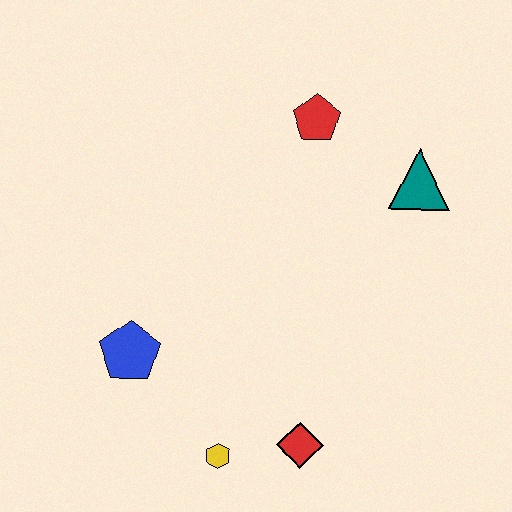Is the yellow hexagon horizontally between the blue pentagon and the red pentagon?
Yes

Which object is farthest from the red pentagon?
The yellow hexagon is farthest from the red pentagon.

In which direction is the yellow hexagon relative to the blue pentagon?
The yellow hexagon is below the blue pentagon.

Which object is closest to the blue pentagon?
The yellow hexagon is closest to the blue pentagon.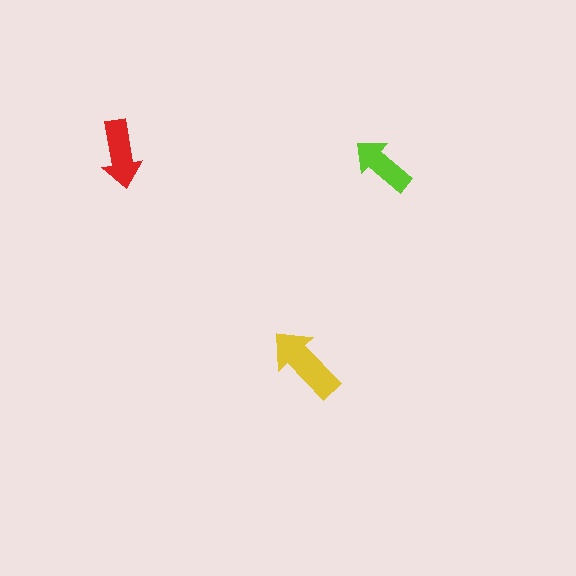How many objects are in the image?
There are 3 objects in the image.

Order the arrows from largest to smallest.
the yellow one, the red one, the lime one.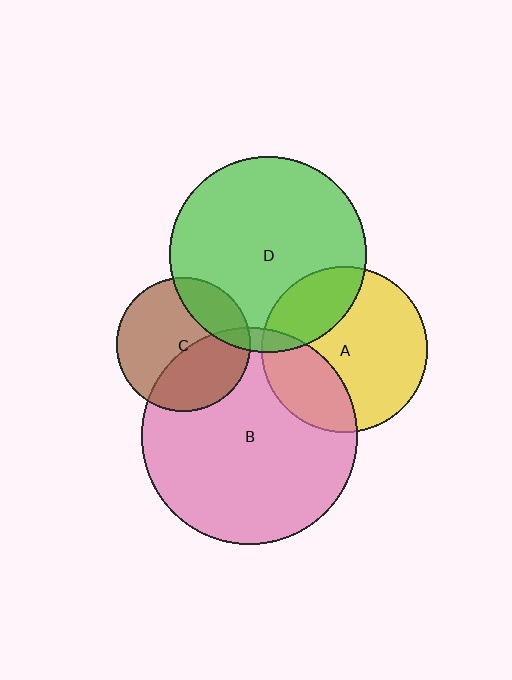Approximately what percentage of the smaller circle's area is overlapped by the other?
Approximately 20%.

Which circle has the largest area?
Circle B (pink).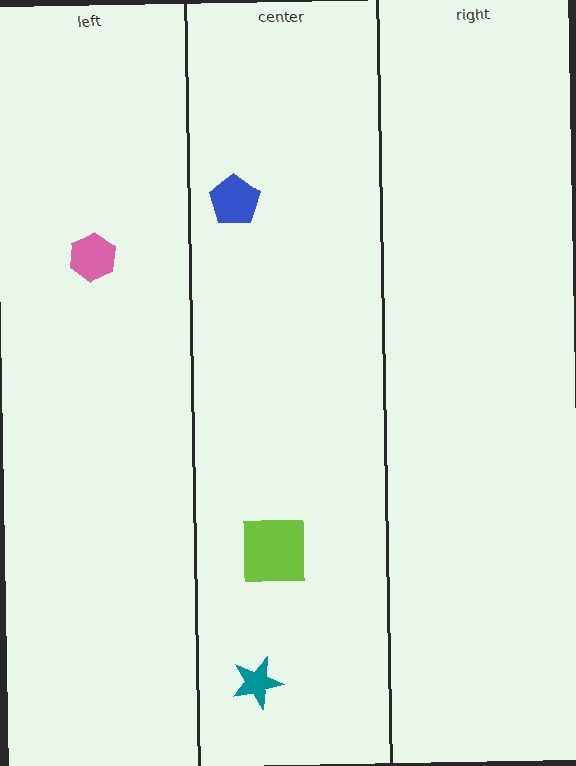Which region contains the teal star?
The center region.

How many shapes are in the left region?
1.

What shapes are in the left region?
The pink hexagon.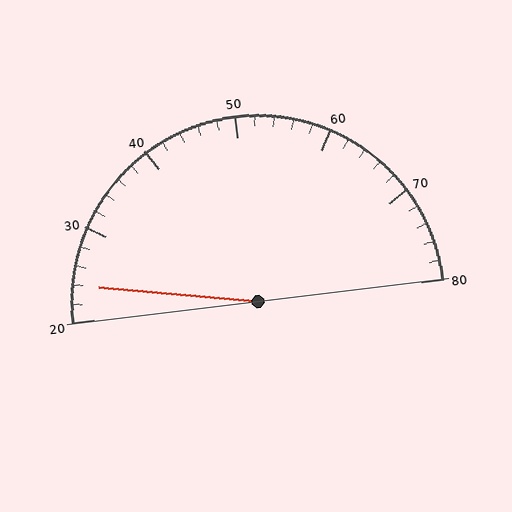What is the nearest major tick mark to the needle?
The nearest major tick mark is 20.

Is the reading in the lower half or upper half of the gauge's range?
The reading is in the lower half of the range (20 to 80).